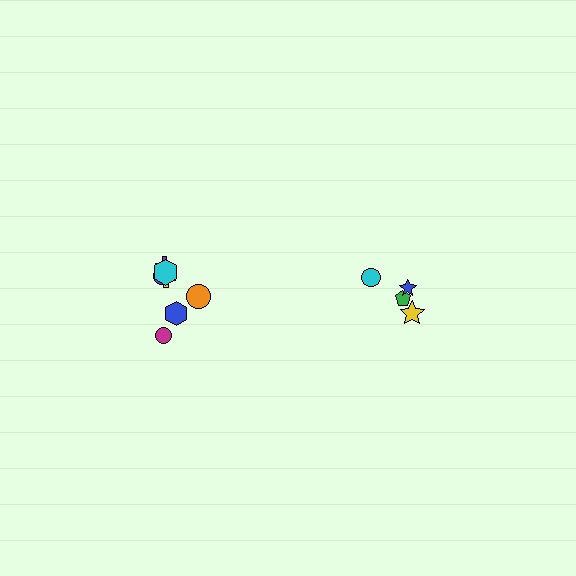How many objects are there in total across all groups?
There are 11 objects.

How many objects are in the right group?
There are 4 objects.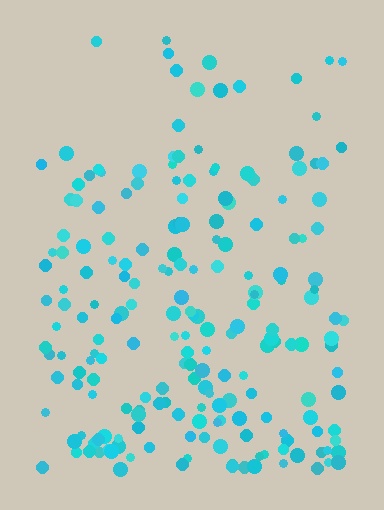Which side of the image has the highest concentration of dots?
The bottom.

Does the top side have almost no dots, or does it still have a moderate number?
Still a moderate number, just noticeably fewer than the bottom.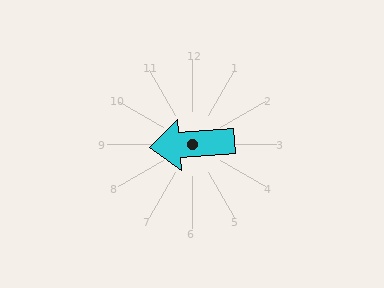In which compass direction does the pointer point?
West.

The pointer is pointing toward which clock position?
Roughly 9 o'clock.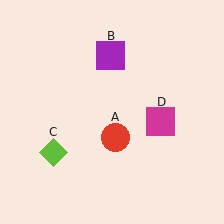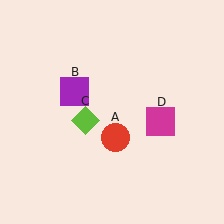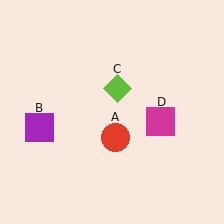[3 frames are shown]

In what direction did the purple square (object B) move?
The purple square (object B) moved down and to the left.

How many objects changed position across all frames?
2 objects changed position: purple square (object B), lime diamond (object C).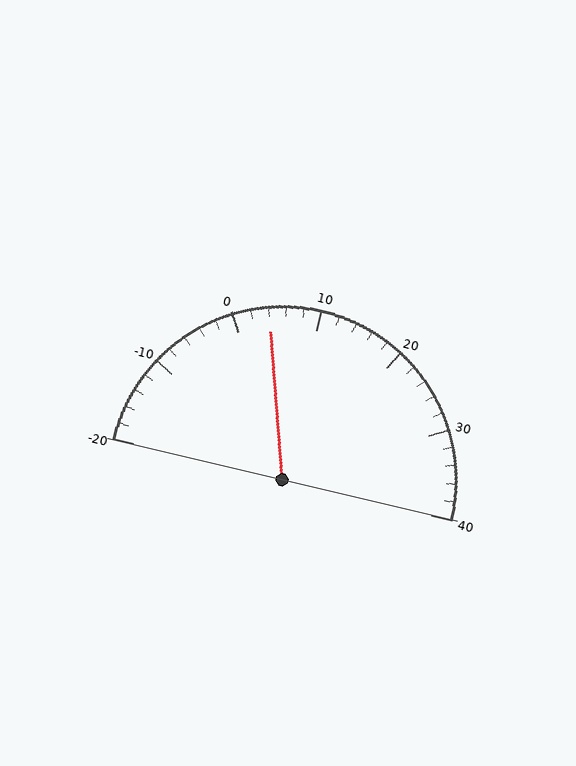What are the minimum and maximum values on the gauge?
The gauge ranges from -20 to 40.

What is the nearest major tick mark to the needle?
The nearest major tick mark is 0.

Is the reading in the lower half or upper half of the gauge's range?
The reading is in the lower half of the range (-20 to 40).